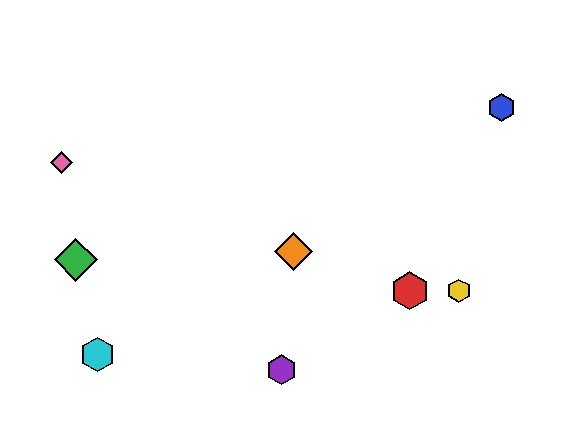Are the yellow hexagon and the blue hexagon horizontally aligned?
No, the yellow hexagon is at y≈291 and the blue hexagon is at y≈108.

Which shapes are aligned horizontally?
The red hexagon, the yellow hexagon are aligned horizontally.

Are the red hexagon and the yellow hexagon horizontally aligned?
Yes, both are at y≈291.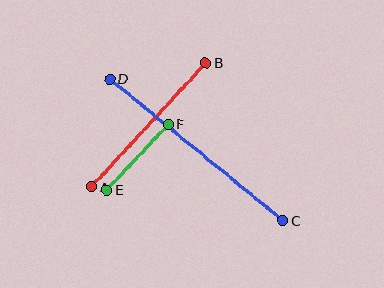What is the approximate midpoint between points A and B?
The midpoint is at approximately (149, 125) pixels.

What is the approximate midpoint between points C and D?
The midpoint is at approximately (196, 150) pixels.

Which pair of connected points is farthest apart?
Points C and D are farthest apart.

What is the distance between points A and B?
The distance is approximately 169 pixels.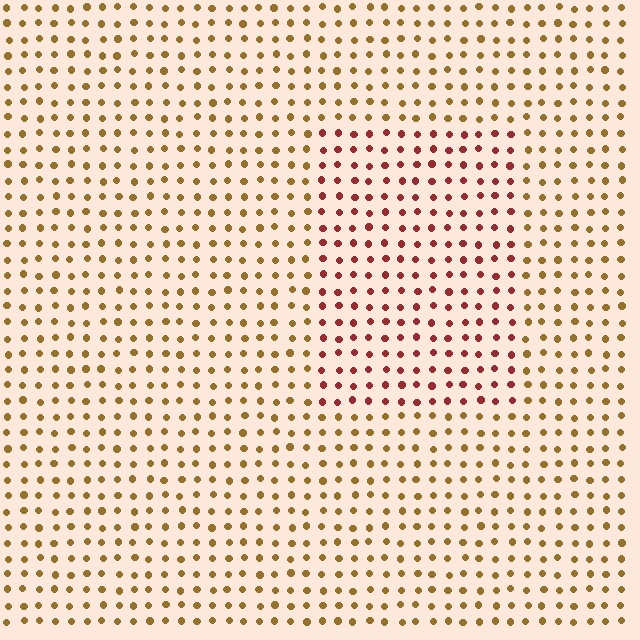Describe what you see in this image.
The image is filled with small brown elements in a uniform arrangement. A rectangle-shaped region is visible where the elements are tinted to a slightly different hue, forming a subtle color boundary.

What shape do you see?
I see a rectangle.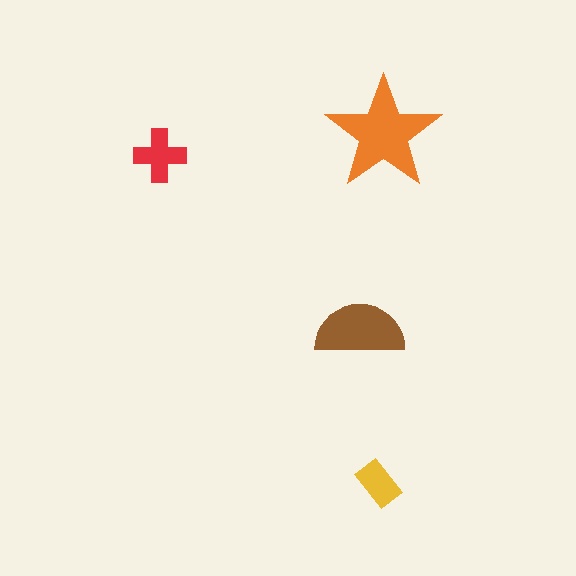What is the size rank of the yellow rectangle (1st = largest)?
4th.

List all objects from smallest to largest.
The yellow rectangle, the red cross, the brown semicircle, the orange star.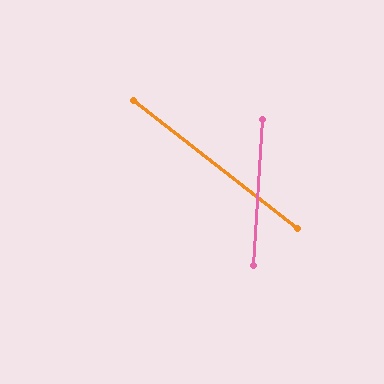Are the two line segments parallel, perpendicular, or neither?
Neither parallel nor perpendicular — they differ by about 56°.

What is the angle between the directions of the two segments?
Approximately 56 degrees.